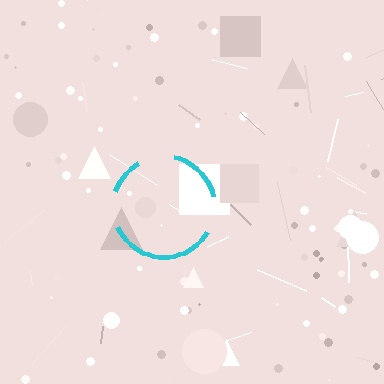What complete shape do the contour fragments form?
The contour fragments form a circle.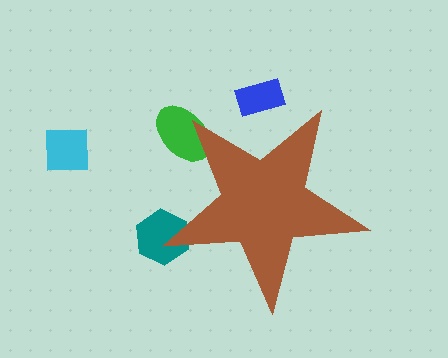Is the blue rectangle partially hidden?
Yes, the blue rectangle is partially hidden behind the brown star.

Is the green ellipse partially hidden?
Yes, the green ellipse is partially hidden behind the brown star.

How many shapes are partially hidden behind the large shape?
3 shapes are partially hidden.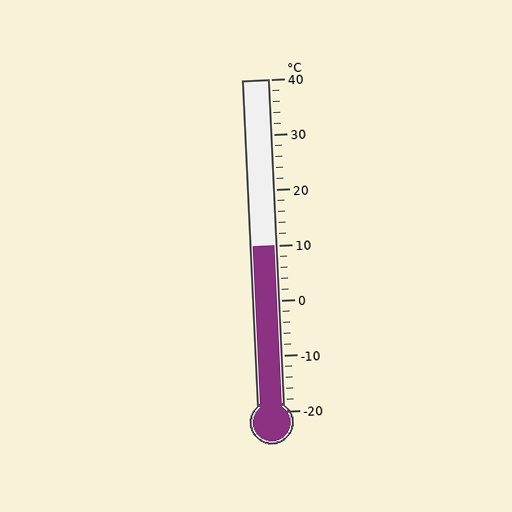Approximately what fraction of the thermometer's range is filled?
The thermometer is filled to approximately 50% of its range.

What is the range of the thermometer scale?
The thermometer scale ranges from -20°C to 40°C.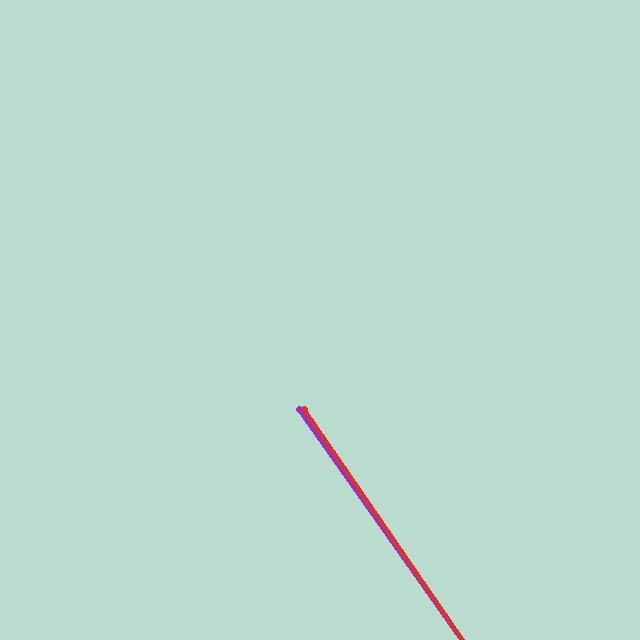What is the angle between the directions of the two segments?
Approximately 1 degree.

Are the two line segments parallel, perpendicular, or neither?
Parallel — their directions differ by only 0.7°.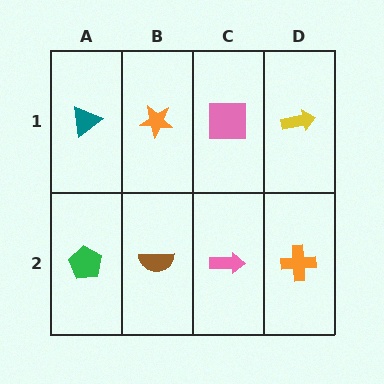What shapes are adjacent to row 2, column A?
A teal triangle (row 1, column A), a brown semicircle (row 2, column B).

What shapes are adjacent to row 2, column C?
A pink square (row 1, column C), a brown semicircle (row 2, column B), an orange cross (row 2, column D).